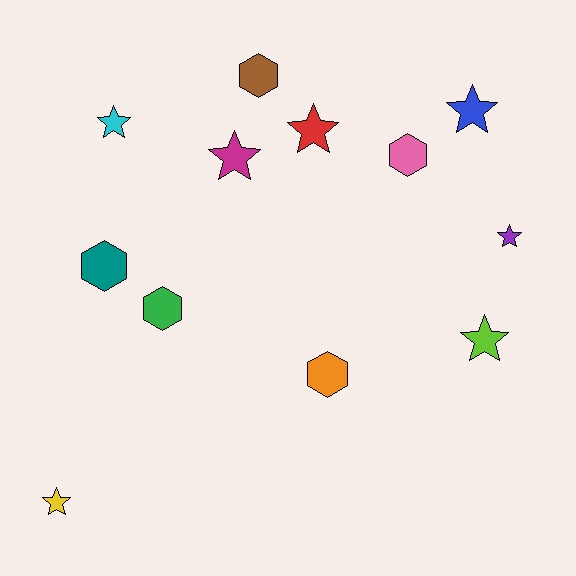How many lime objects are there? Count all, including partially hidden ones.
There is 1 lime object.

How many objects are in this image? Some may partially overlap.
There are 12 objects.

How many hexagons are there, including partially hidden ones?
There are 5 hexagons.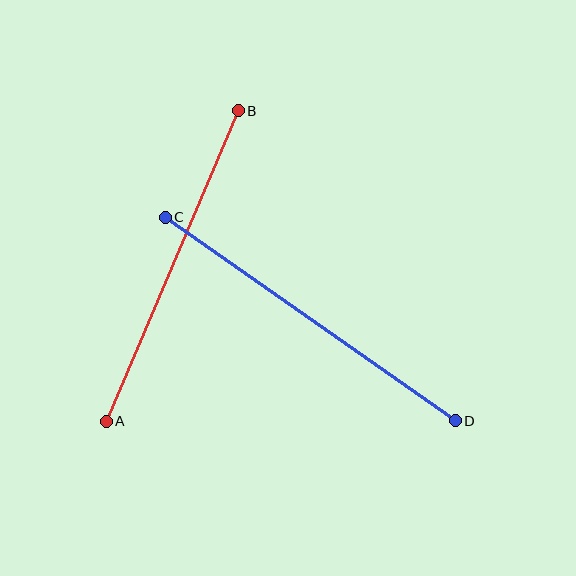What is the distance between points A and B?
The distance is approximately 337 pixels.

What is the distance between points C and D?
The distance is approximately 354 pixels.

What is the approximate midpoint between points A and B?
The midpoint is at approximately (172, 266) pixels.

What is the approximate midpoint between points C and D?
The midpoint is at approximately (310, 319) pixels.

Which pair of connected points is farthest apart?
Points C and D are farthest apart.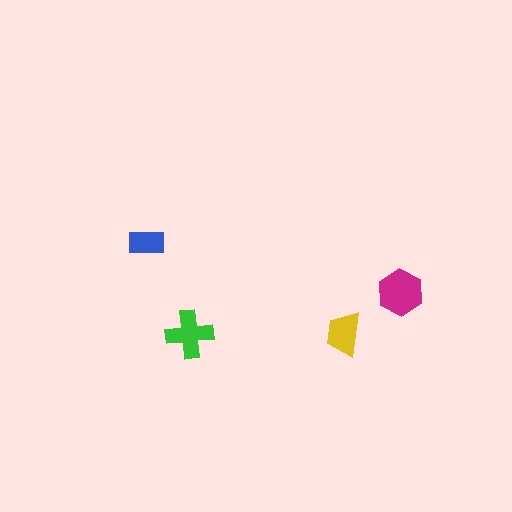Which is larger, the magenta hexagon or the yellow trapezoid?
The magenta hexagon.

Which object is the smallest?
The blue rectangle.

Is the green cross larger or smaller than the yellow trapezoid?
Larger.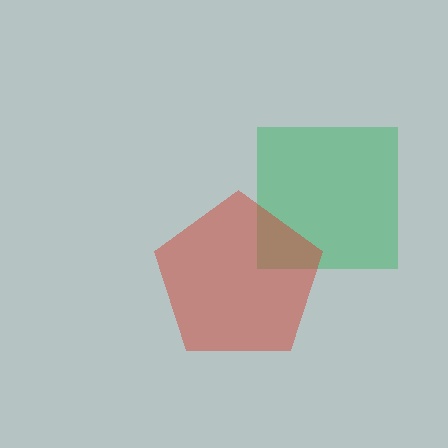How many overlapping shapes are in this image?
There are 2 overlapping shapes in the image.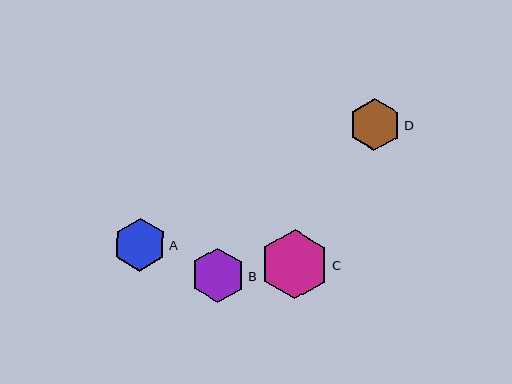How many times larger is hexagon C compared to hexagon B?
Hexagon C is approximately 1.3 times the size of hexagon B.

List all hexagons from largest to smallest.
From largest to smallest: C, B, A, D.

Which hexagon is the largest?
Hexagon C is the largest with a size of approximately 69 pixels.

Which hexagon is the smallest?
Hexagon D is the smallest with a size of approximately 52 pixels.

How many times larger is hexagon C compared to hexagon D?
Hexagon C is approximately 1.3 times the size of hexagon D.